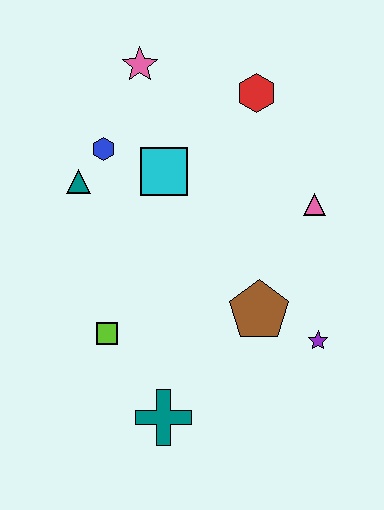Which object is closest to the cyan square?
The blue hexagon is closest to the cyan square.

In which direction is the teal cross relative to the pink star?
The teal cross is below the pink star.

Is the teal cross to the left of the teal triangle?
No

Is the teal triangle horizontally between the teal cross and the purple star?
No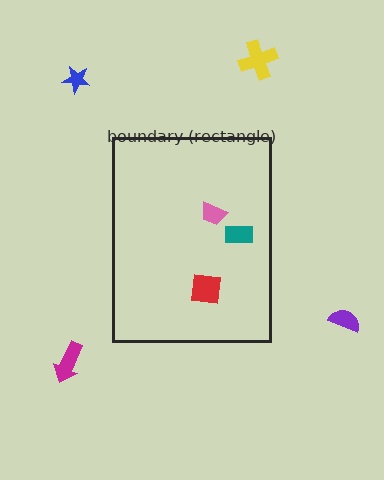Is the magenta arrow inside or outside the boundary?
Outside.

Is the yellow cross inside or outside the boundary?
Outside.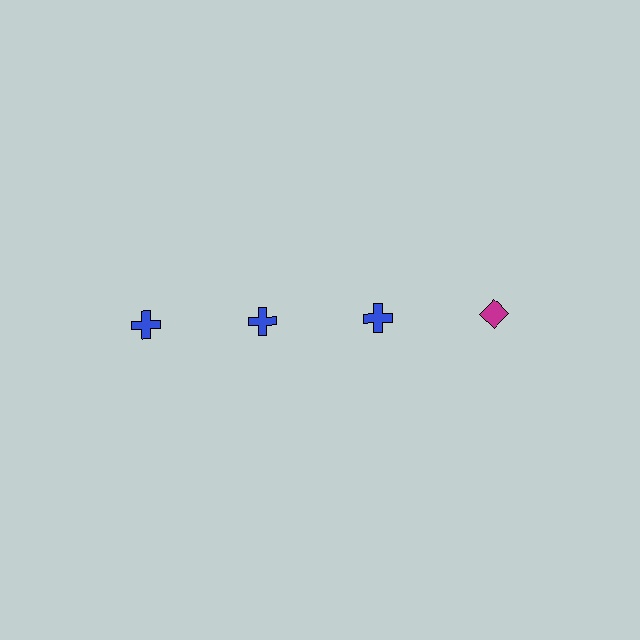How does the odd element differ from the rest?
It differs in both color (magenta instead of blue) and shape (diamond instead of cross).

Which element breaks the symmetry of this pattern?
The magenta diamond in the top row, second from right column breaks the symmetry. All other shapes are blue crosses.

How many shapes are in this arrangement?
There are 4 shapes arranged in a grid pattern.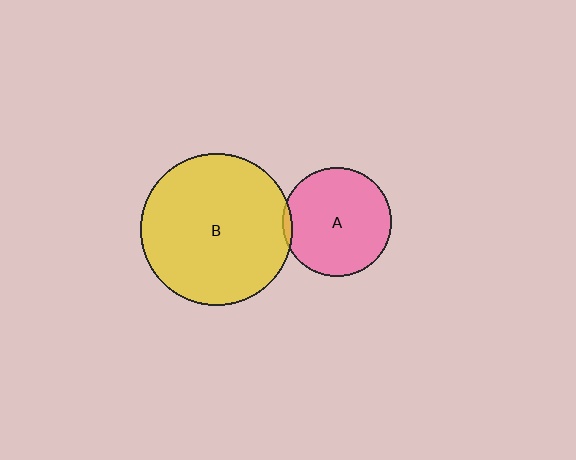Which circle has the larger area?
Circle B (yellow).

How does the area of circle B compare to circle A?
Approximately 1.9 times.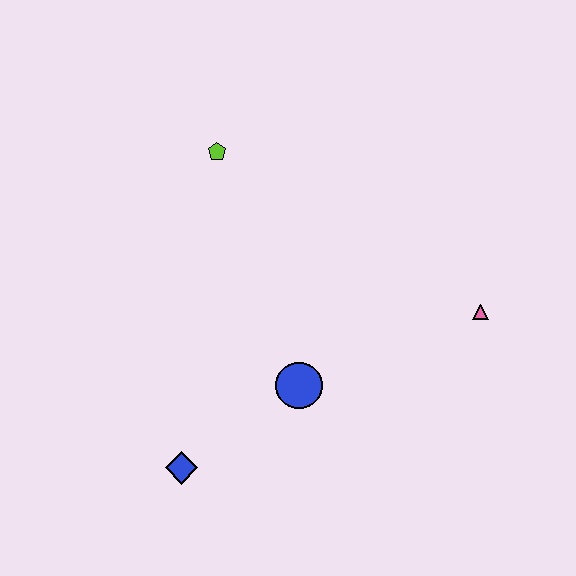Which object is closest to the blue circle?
The blue diamond is closest to the blue circle.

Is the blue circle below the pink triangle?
Yes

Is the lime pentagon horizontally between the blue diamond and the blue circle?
Yes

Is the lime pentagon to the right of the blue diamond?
Yes